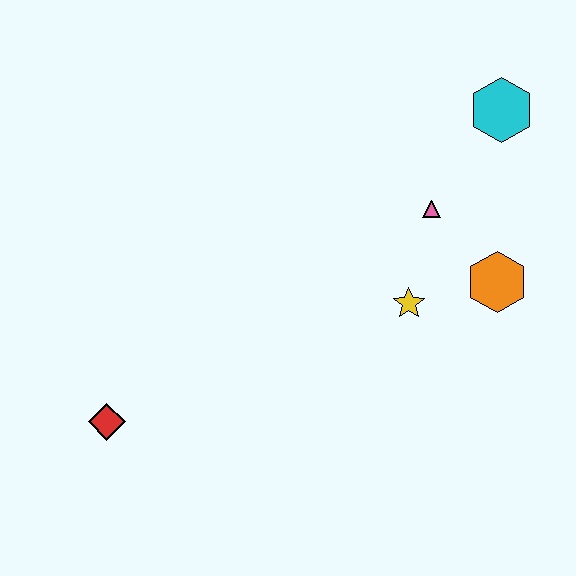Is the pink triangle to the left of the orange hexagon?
Yes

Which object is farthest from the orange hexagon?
The red diamond is farthest from the orange hexagon.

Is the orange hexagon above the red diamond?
Yes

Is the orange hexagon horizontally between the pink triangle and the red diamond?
No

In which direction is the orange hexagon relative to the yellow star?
The orange hexagon is to the right of the yellow star.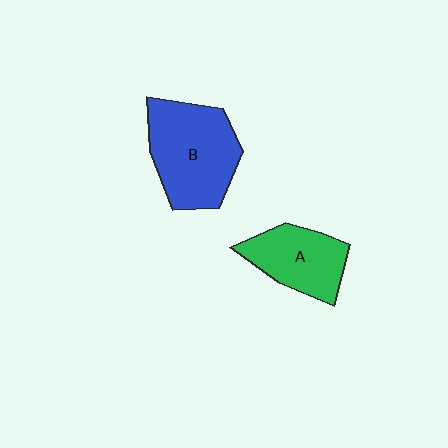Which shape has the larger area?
Shape B (blue).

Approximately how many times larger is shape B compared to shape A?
Approximately 1.5 times.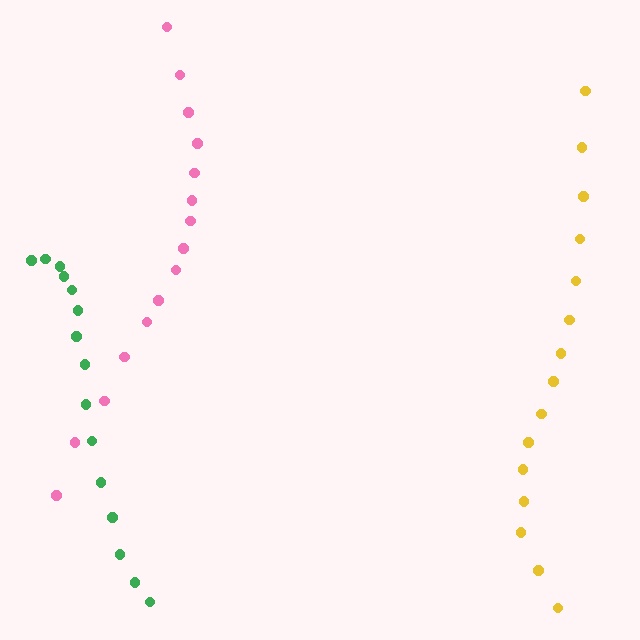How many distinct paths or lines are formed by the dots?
There are 3 distinct paths.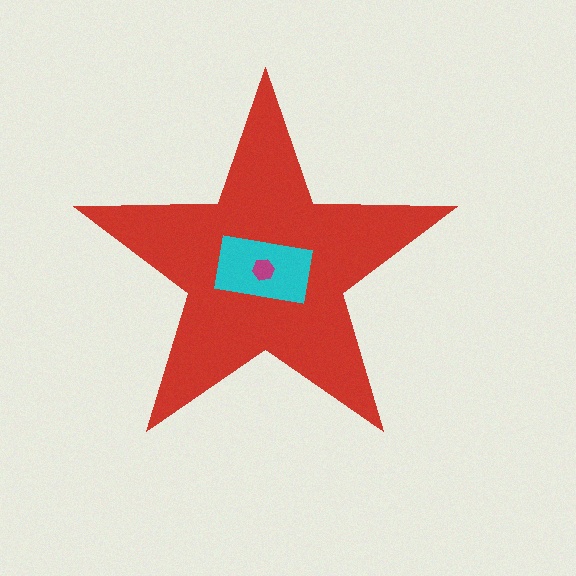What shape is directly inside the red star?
The cyan rectangle.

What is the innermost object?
The magenta hexagon.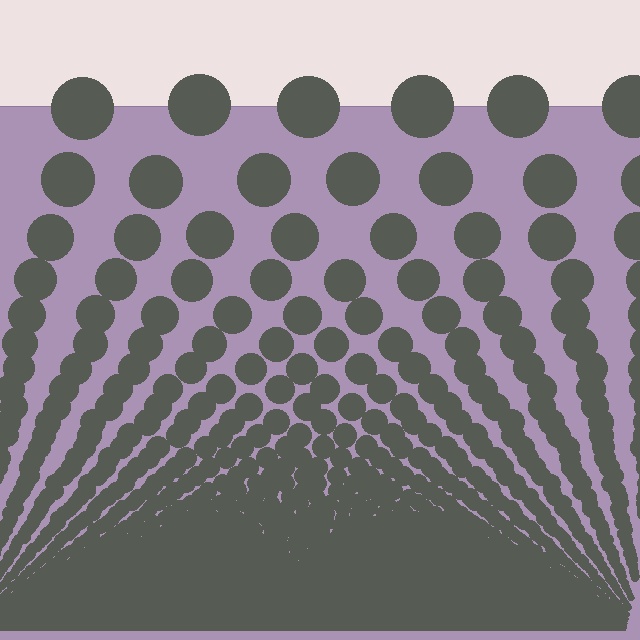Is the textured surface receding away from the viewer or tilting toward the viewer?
The surface appears to tilt toward the viewer. Texture elements get larger and sparser toward the top.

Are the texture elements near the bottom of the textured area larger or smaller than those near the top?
Smaller. The gradient is inverted — elements near the bottom are smaller and denser.